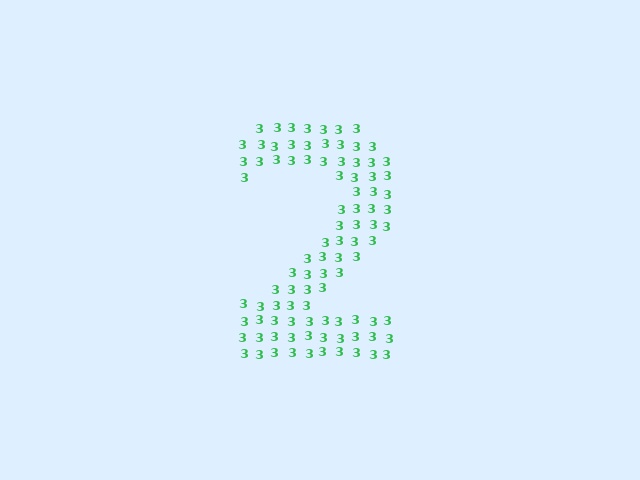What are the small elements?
The small elements are digit 3's.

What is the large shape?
The large shape is the digit 2.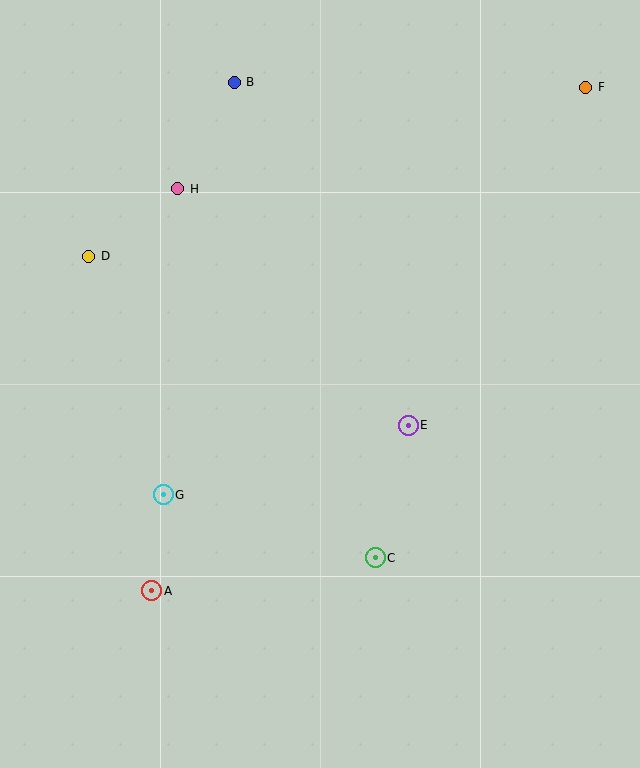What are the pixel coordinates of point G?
Point G is at (163, 495).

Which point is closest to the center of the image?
Point E at (408, 425) is closest to the center.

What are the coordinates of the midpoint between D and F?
The midpoint between D and F is at (337, 172).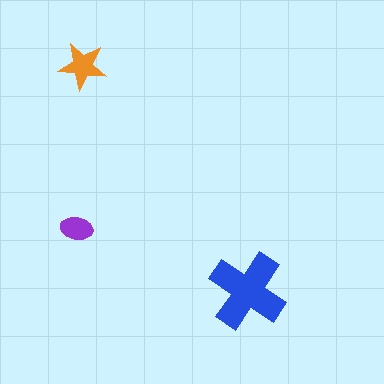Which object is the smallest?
The purple ellipse.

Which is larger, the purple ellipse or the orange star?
The orange star.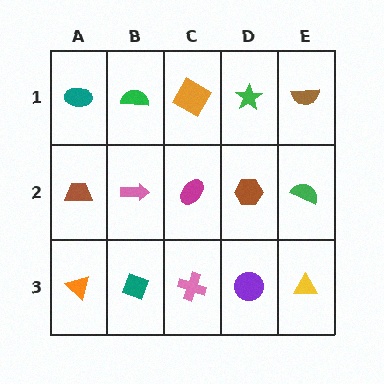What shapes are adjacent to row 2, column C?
An orange diamond (row 1, column C), a pink cross (row 3, column C), a pink arrow (row 2, column B), a brown hexagon (row 2, column D).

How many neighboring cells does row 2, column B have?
4.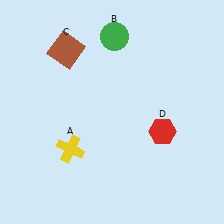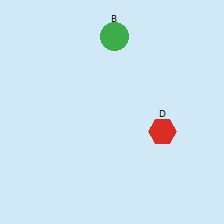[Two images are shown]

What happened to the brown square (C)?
The brown square (C) was removed in Image 2. It was in the top-left area of Image 1.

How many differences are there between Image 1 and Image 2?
There are 2 differences between the two images.